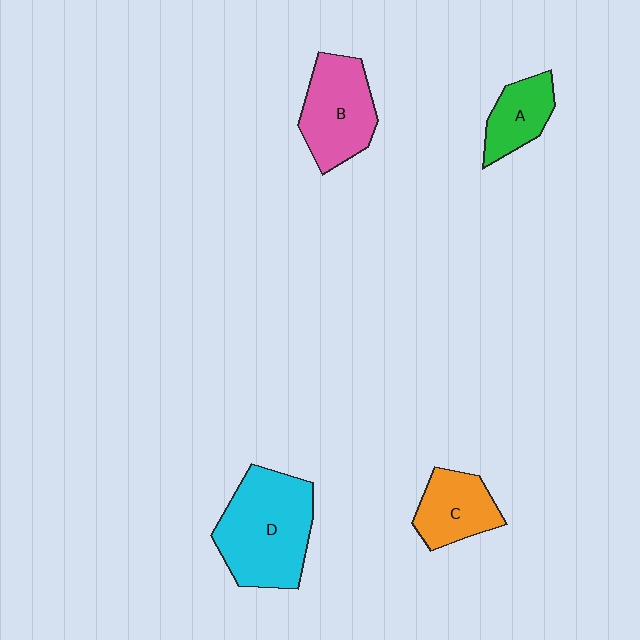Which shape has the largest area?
Shape D (cyan).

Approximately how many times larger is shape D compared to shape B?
Approximately 1.4 times.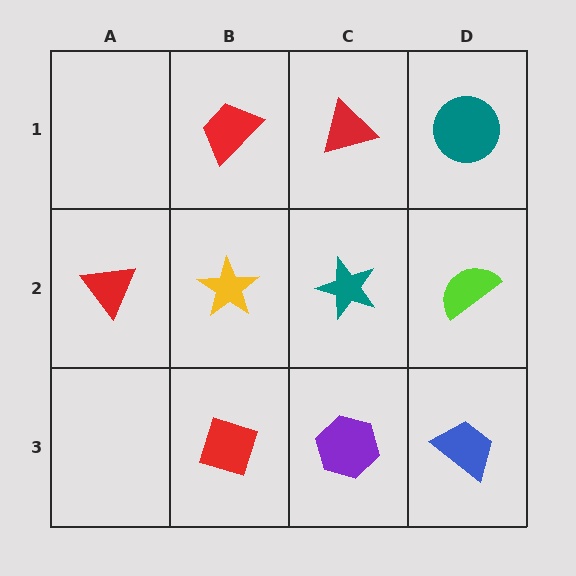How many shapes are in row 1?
3 shapes.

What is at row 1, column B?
A red trapezoid.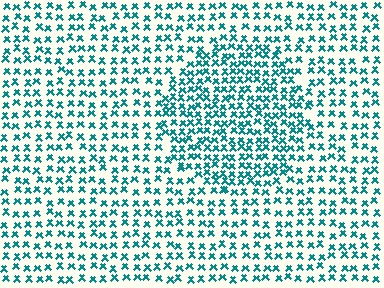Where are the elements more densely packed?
The elements are more densely packed inside the circle boundary.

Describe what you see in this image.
The image contains small teal elements arranged at two different densities. A circle-shaped region is visible where the elements are more densely packed than the surrounding area.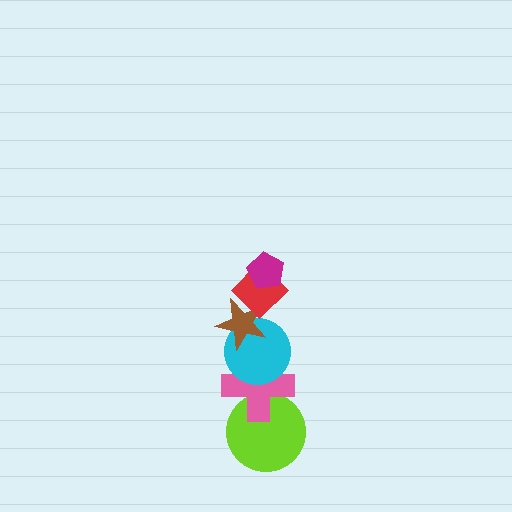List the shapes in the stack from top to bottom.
From top to bottom: the magenta pentagon, the red diamond, the brown star, the cyan circle, the pink cross, the lime circle.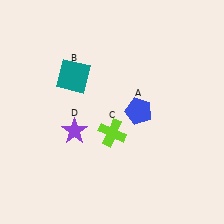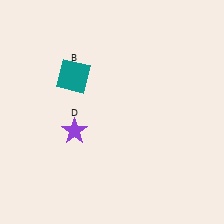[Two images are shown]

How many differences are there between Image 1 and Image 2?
There are 2 differences between the two images.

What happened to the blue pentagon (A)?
The blue pentagon (A) was removed in Image 2. It was in the top-right area of Image 1.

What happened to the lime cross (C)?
The lime cross (C) was removed in Image 2. It was in the bottom-right area of Image 1.